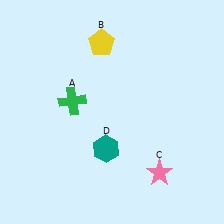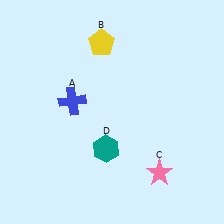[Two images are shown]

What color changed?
The cross (A) changed from green in Image 1 to blue in Image 2.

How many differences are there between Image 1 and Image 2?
There is 1 difference between the two images.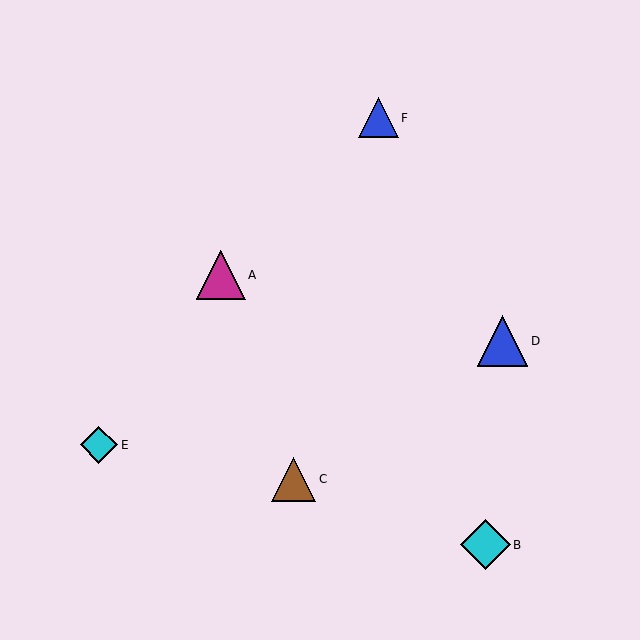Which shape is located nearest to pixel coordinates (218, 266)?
The magenta triangle (labeled A) at (221, 275) is nearest to that location.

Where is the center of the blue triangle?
The center of the blue triangle is at (503, 341).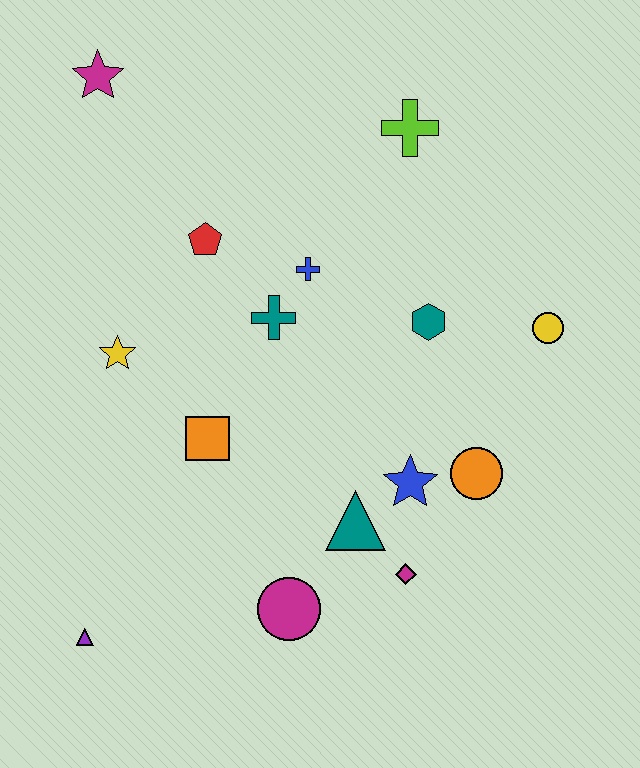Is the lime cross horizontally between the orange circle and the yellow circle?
No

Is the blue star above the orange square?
No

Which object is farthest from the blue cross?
The purple triangle is farthest from the blue cross.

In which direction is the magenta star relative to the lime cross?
The magenta star is to the left of the lime cross.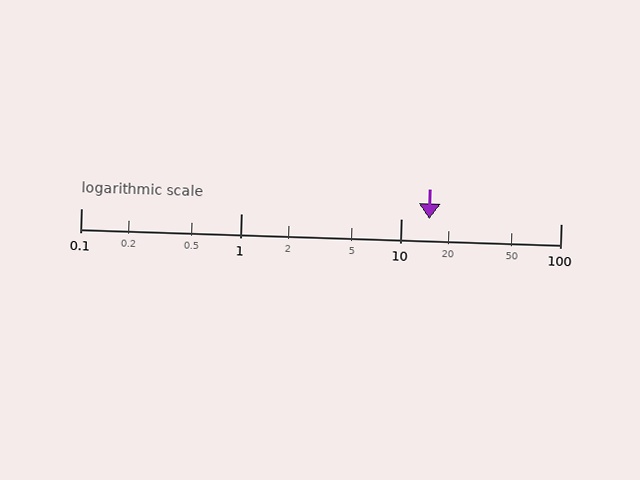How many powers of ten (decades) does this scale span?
The scale spans 3 decades, from 0.1 to 100.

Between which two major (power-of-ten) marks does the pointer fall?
The pointer is between 10 and 100.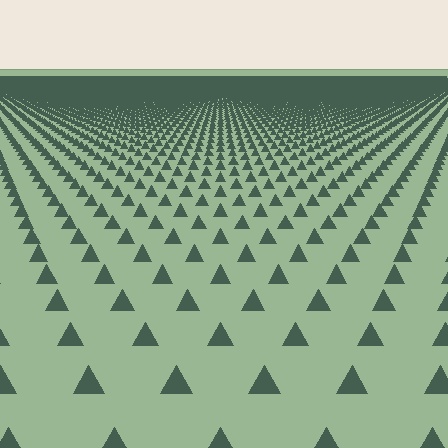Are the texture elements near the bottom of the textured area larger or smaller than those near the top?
Larger. Near the bottom, elements are closer to the viewer and appear at a bigger on-screen size.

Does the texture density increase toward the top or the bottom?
Density increases toward the top.